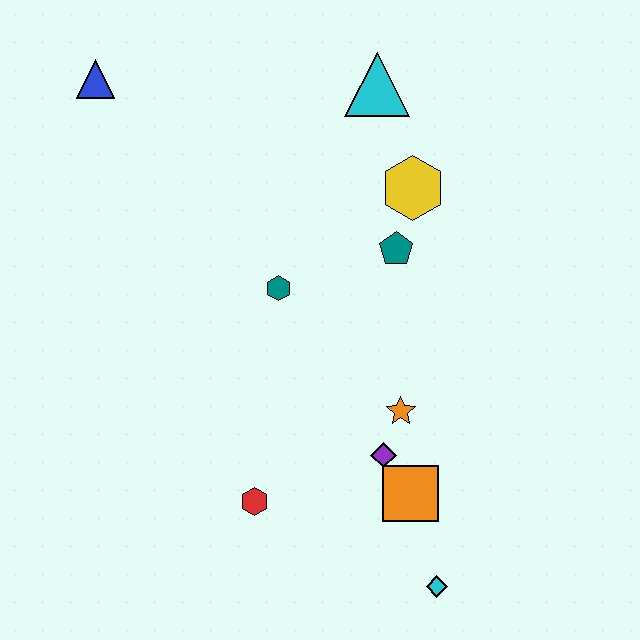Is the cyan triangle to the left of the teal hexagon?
No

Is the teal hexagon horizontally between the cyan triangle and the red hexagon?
Yes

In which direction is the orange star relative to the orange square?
The orange star is above the orange square.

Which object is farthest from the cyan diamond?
The blue triangle is farthest from the cyan diamond.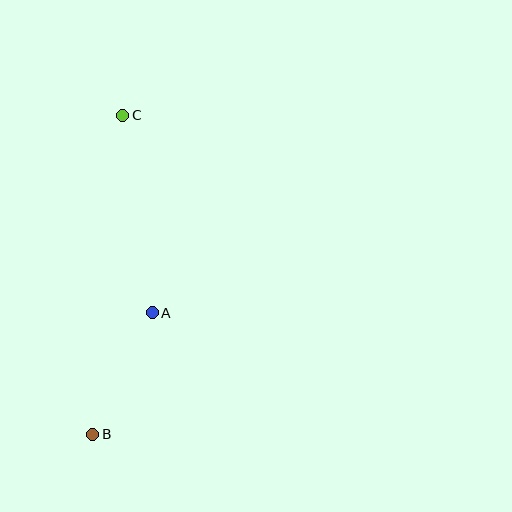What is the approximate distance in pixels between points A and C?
The distance between A and C is approximately 200 pixels.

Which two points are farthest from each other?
Points B and C are farthest from each other.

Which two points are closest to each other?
Points A and B are closest to each other.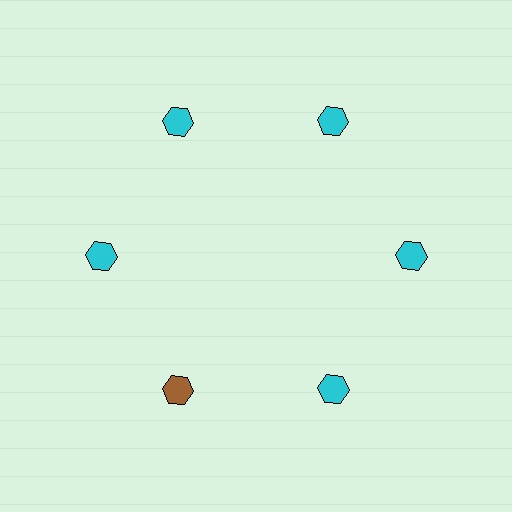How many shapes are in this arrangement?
There are 6 shapes arranged in a ring pattern.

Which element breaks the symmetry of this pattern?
The brown hexagon at roughly the 7 o'clock position breaks the symmetry. All other shapes are cyan hexagons.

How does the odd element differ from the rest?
It has a different color: brown instead of cyan.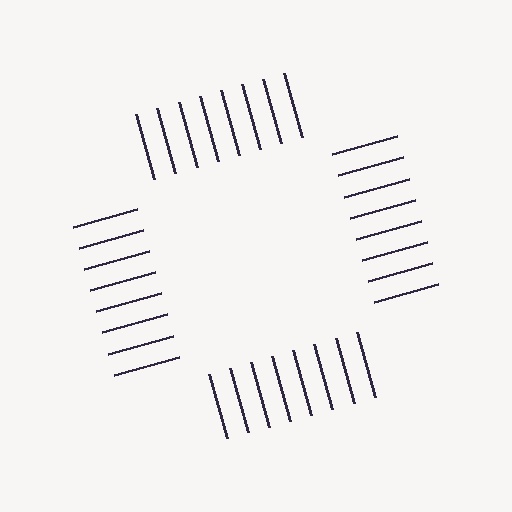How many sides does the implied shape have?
4 sides — the line-ends trace a square.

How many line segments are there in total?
32 — 8 along each of the 4 edges.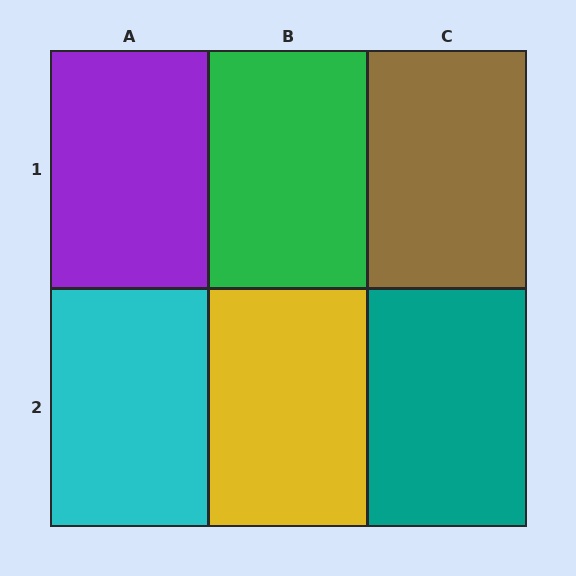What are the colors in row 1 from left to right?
Purple, green, brown.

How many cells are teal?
1 cell is teal.